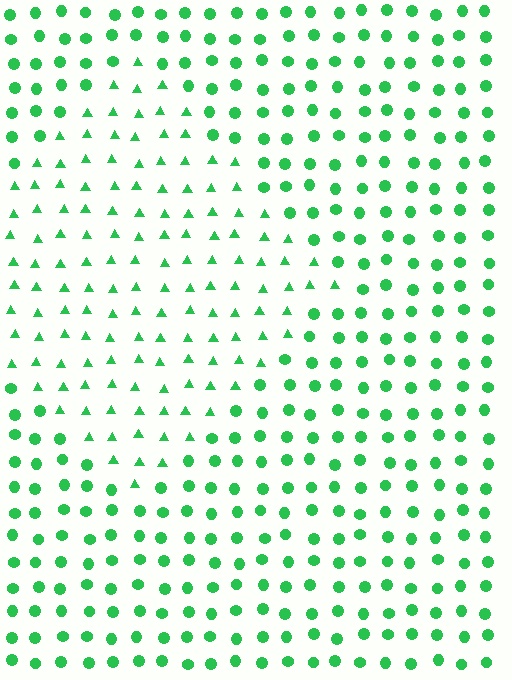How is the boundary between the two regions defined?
The boundary is defined by a change in element shape: triangles inside vs. circles outside. All elements share the same color and spacing.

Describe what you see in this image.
The image is filled with small green elements arranged in a uniform grid. A diamond-shaped region contains triangles, while the surrounding area contains circles. The boundary is defined purely by the change in element shape.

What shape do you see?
I see a diamond.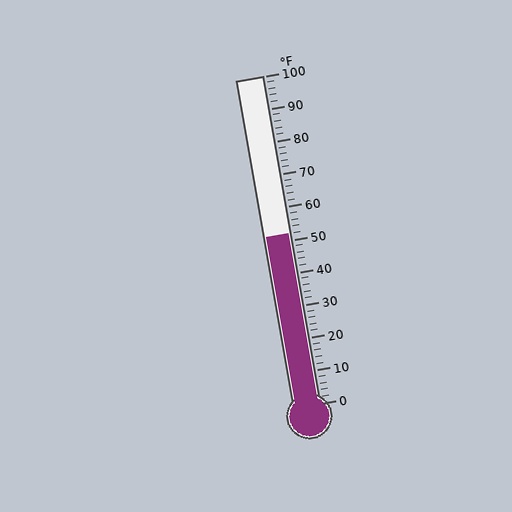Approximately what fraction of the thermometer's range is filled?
The thermometer is filled to approximately 50% of its range.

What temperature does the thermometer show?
The thermometer shows approximately 52°F.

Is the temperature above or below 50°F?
The temperature is above 50°F.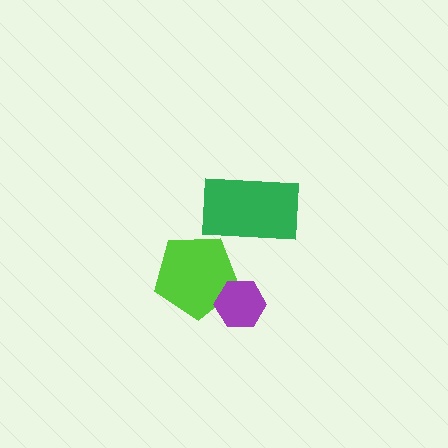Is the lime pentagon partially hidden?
Yes, it is partially covered by another shape.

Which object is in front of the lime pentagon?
The purple hexagon is in front of the lime pentagon.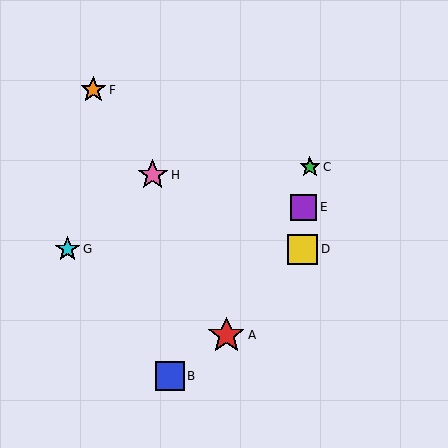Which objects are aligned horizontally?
Objects D, G are aligned horizontally.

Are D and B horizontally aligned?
No, D is at y≈249 and B is at y≈376.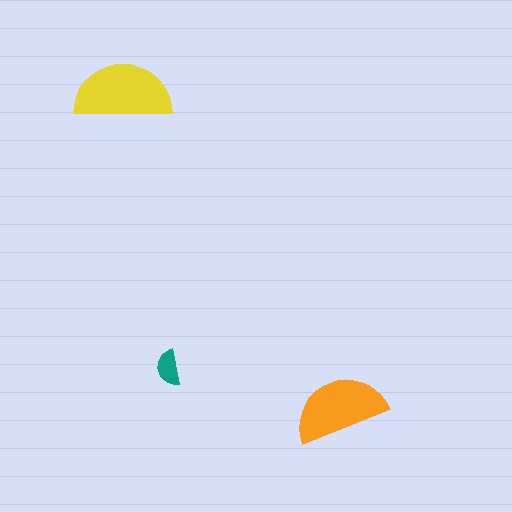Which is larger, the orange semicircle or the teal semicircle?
The orange one.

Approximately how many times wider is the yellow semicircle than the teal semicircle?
About 2.5 times wider.